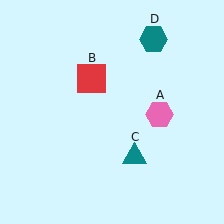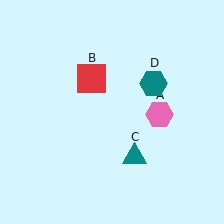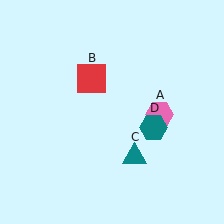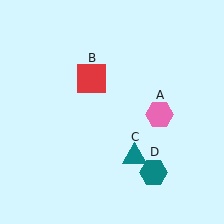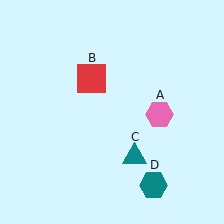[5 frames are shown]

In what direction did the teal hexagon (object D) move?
The teal hexagon (object D) moved down.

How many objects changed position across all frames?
1 object changed position: teal hexagon (object D).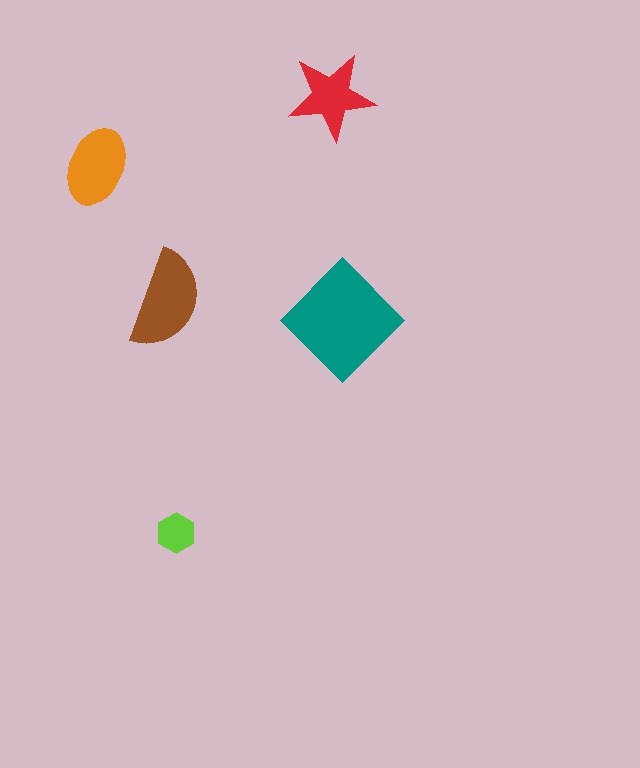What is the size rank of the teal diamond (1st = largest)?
1st.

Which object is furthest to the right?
The teal diamond is rightmost.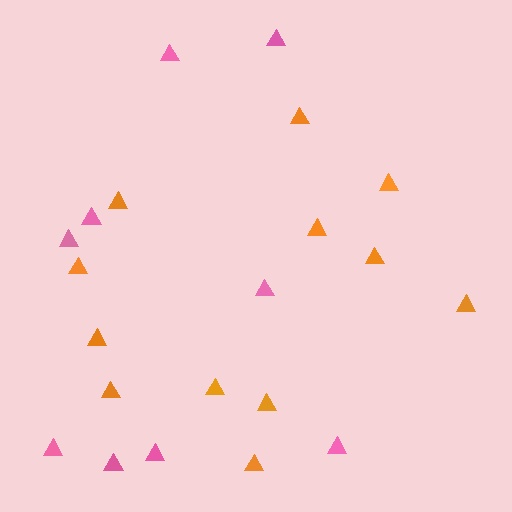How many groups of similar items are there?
There are 2 groups: one group of orange triangles (12) and one group of pink triangles (9).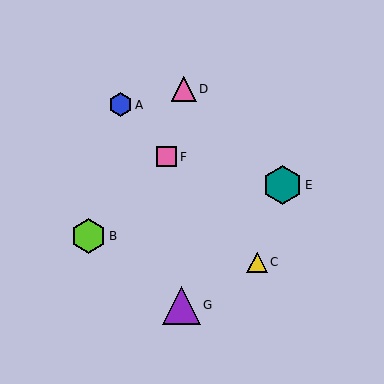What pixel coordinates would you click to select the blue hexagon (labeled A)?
Click at (120, 105) to select the blue hexagon A.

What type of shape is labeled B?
Shape B is a lime hexagon.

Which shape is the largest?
The teal hexagon (labeled E) is the largest.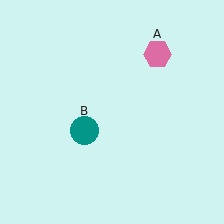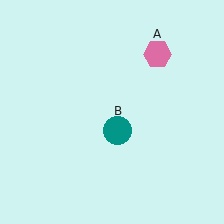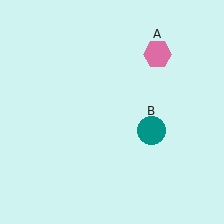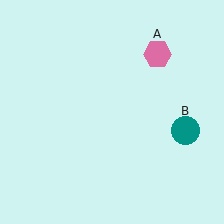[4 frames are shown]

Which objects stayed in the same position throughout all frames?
Pink hexagon (object A) remained stationary.